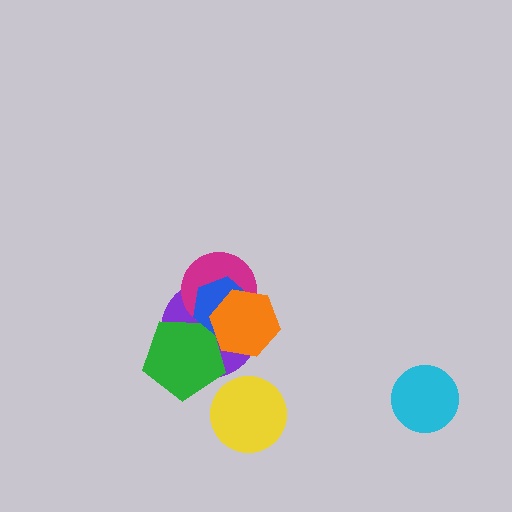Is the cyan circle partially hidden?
No, no other shape covers it.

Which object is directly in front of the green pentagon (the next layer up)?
The blue hexagon is directly in front of the green pentagon.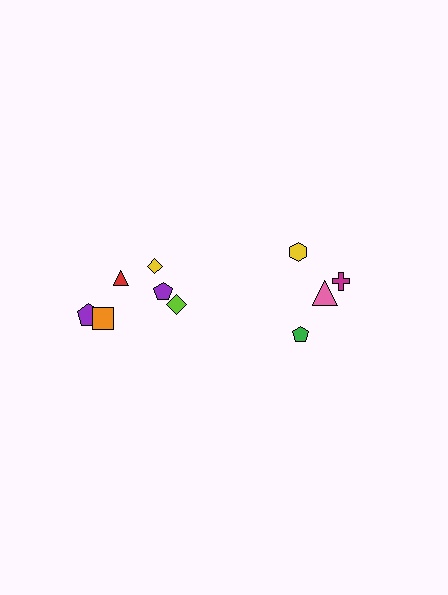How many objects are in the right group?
There are 4 objects.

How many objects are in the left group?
There are 6 objects.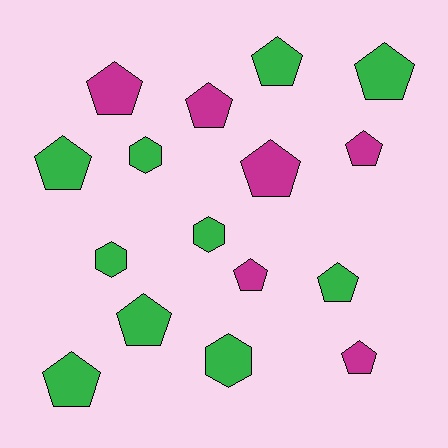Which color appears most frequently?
Green, with 10 objects.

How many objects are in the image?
There are 16 objects.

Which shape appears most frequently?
Pentagon, with 12 objects.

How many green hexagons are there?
There are 4 green hexagons.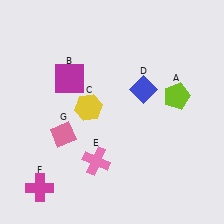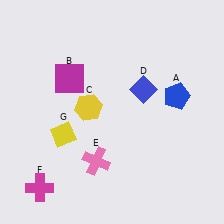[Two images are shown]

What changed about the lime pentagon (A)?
In Image 1, A is lime. In Image 2, it changed to blue.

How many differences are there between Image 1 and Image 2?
There are 2 differences between the two images.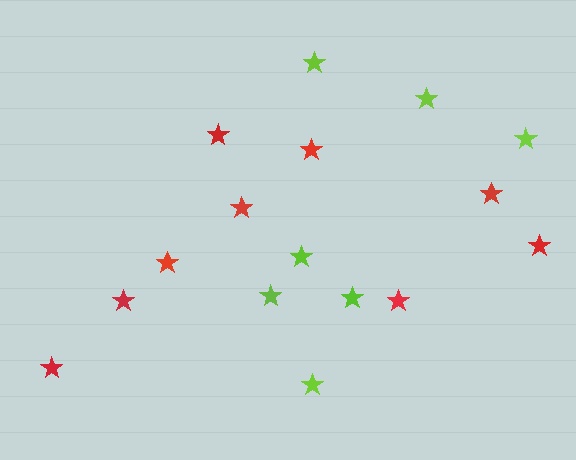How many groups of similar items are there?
There are 2 groups: one group of lime stars (7) and one group of red stars (9).